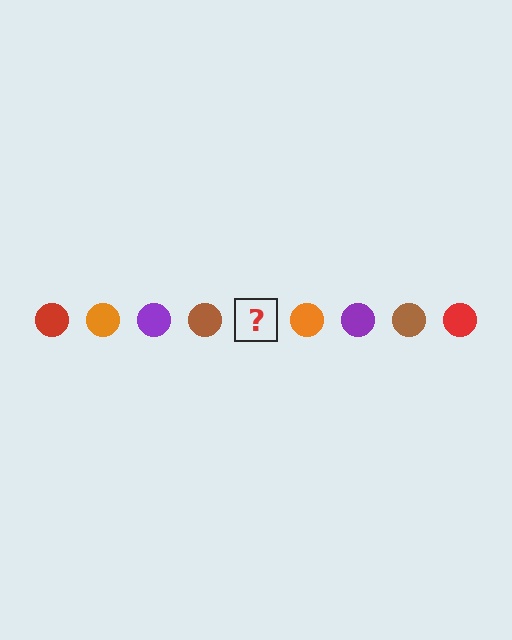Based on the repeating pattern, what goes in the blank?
The blank should be a red circle.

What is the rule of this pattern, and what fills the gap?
The rule is that the pattern cycles through red, orange, purple, brown circles. The gap should be filled with a red circle.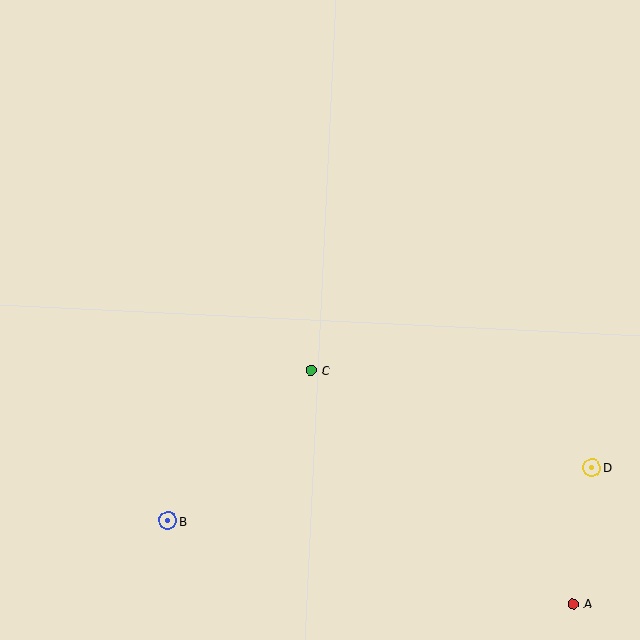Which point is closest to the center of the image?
Point C at (311, 370) is closest to the center.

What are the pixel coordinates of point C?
Point C is at (311, 370).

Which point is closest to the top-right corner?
Point D is closest to the top-right corner.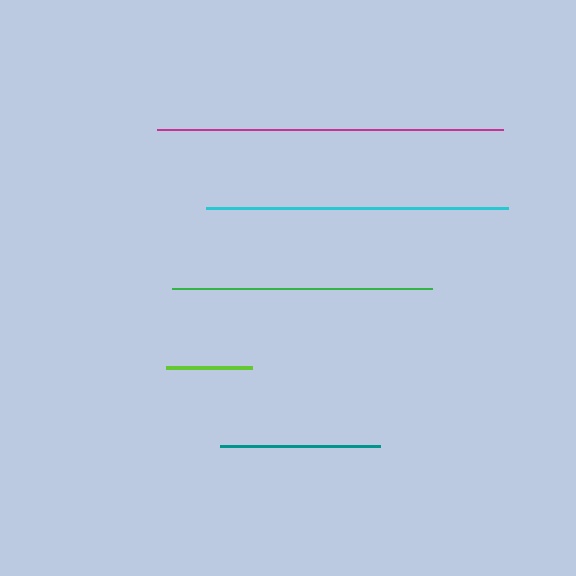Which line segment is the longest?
The magenta line is the longest at approximately 346 pixels.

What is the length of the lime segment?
The lime segment is approximately 85 pixels long.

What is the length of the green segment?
The green segment is approximately 260 pixels long.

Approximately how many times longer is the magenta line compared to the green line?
The magenta line is approximately 1.3 times the length of the green line.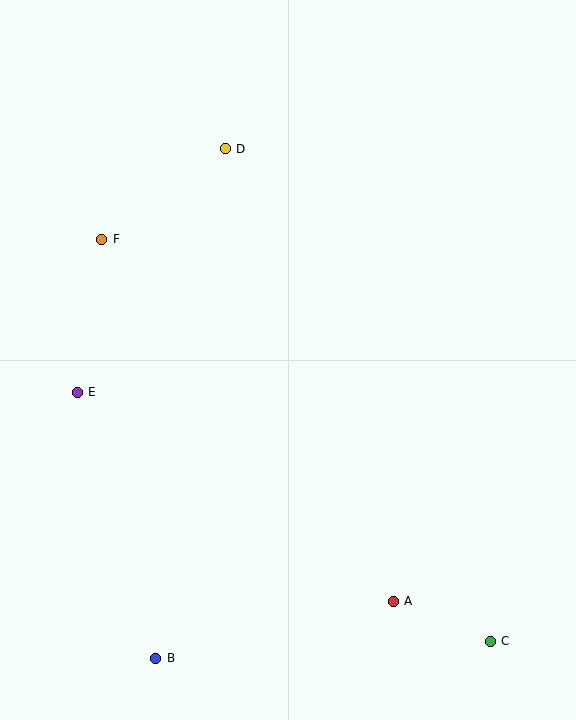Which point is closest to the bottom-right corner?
Point C is closest to the bottom-right corner.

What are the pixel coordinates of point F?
Point F is at (102, 239).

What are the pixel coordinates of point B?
Point B is at (156, 658).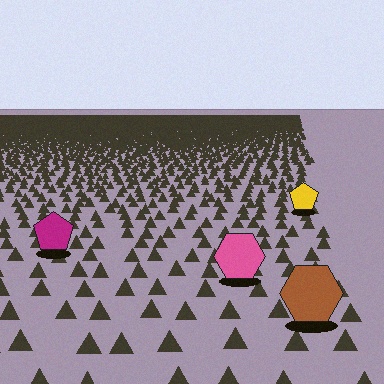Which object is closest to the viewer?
The brown hexagon is closest. The texture marks near it are larger and more spread out.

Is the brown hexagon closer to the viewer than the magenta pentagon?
Yes. The brown hexagon is closer — you can tell from the texture gradient: the ground texture is coarser near it.